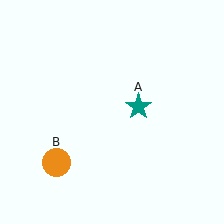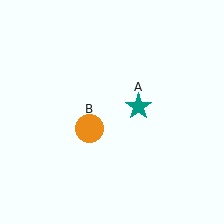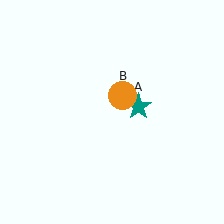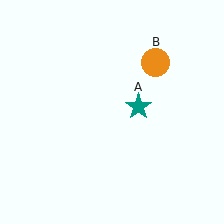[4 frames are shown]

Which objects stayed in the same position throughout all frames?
Teal star (object A) remained stationary.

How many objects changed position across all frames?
1 object changed position: orange circle (object B).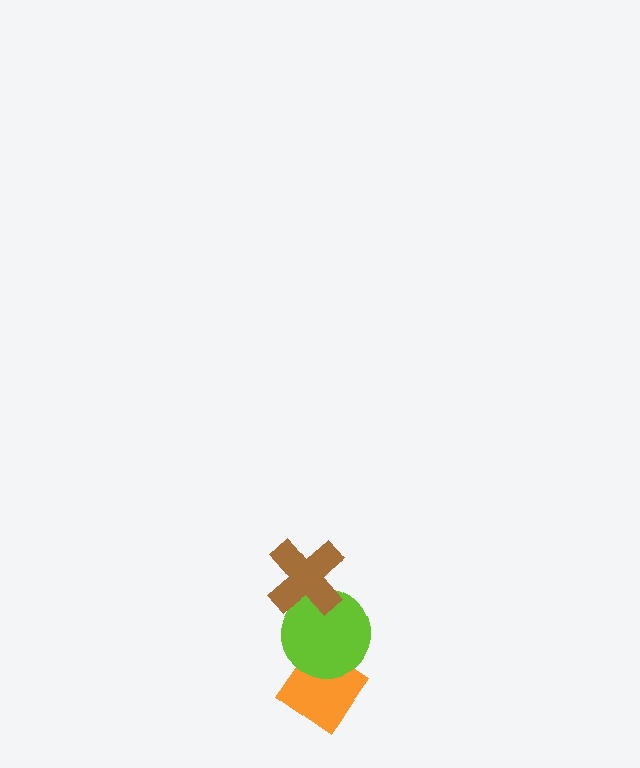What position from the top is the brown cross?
The brown cross is 1st from the top.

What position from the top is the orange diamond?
The orange diamond is 3rd from the top.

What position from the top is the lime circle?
The lime circle is 2nd from the top.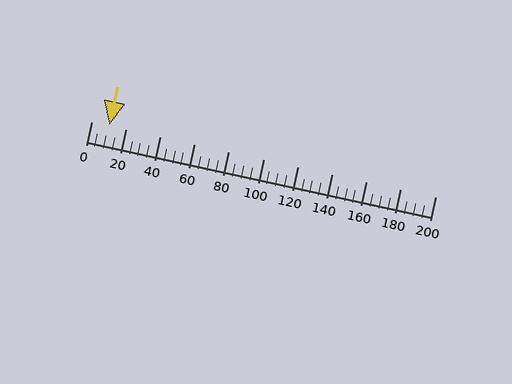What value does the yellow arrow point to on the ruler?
The yellow arrow points to approximately 11.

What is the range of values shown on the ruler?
The ruler shows values from 0 to 200.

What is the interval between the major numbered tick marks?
The major tick marks are spaced 20 units apart.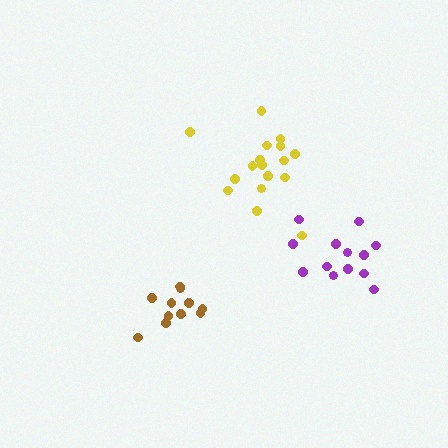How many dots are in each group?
Group 1: 17 dots, Group 2: 13 dots, Group 3: 11 dots (41 total).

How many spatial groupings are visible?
There are 3 spatial groupings.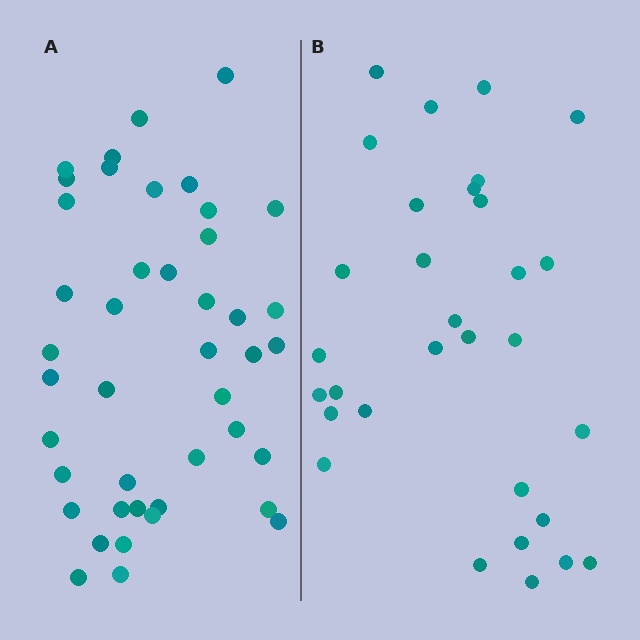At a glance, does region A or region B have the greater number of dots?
Region A (the left region) has more dots.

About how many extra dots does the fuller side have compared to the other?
Region A has roughly 12 or so more dots than region B.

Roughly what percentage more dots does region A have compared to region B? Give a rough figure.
About 40% more.